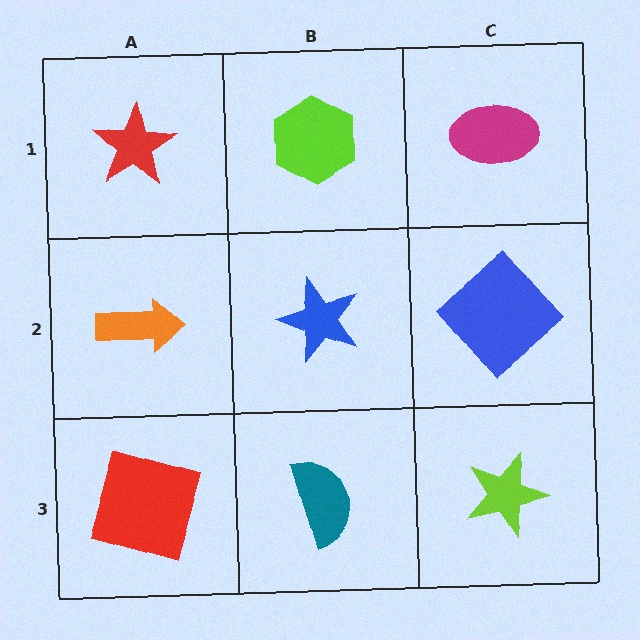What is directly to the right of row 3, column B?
A lime star.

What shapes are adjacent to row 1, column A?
An orange arrow (row 2, column A), a lime hexagon (row 1, column B).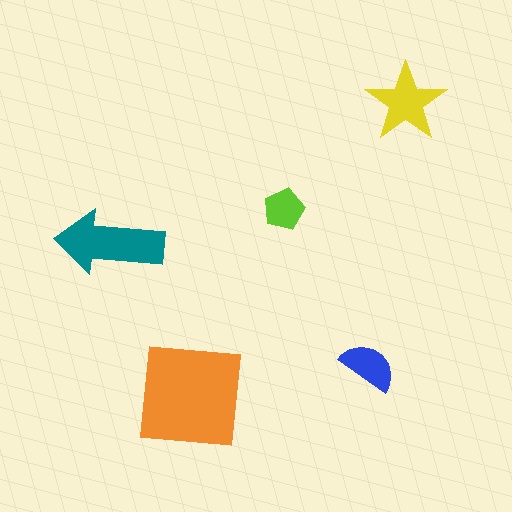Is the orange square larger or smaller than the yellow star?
Larger.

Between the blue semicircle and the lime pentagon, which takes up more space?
The blue semicircle.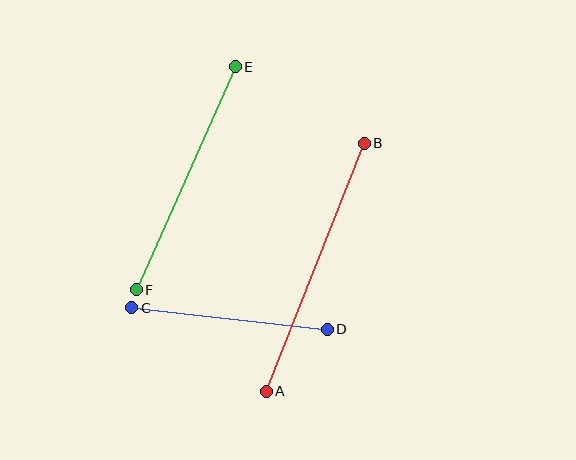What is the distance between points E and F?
The distance is approximately 244 pixels.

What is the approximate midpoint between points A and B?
The midpoint is at approximately (315, 267) pixels.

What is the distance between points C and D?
The distance is approximately 197 pixels.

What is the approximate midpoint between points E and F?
The midpoint is at approximately (186, 178) pixels.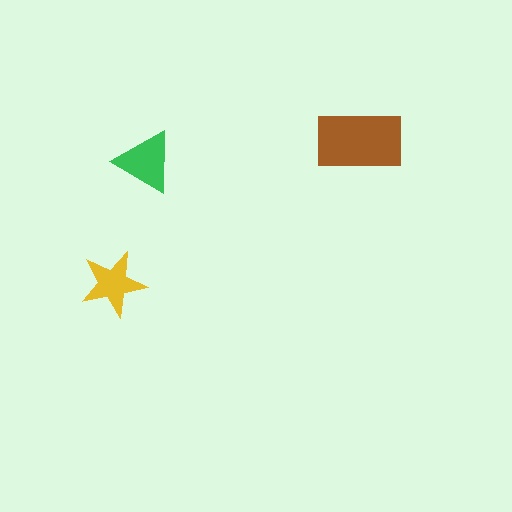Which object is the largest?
The brown rectangle.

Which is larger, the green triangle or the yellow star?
The green triangle.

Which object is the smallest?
The yellow star.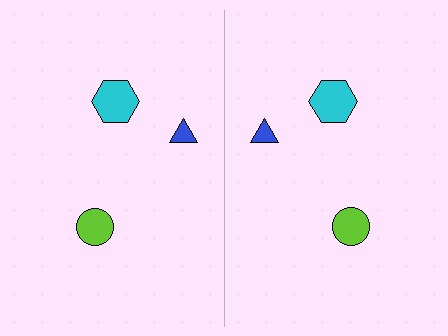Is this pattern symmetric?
Yes, this pattern has bilateral (reflection) symmetry.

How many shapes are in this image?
There are 6 shapes in this image.